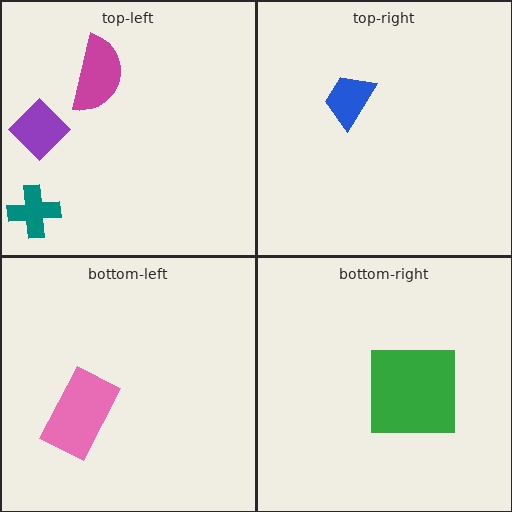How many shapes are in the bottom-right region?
1.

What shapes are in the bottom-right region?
The green square.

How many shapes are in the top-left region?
3.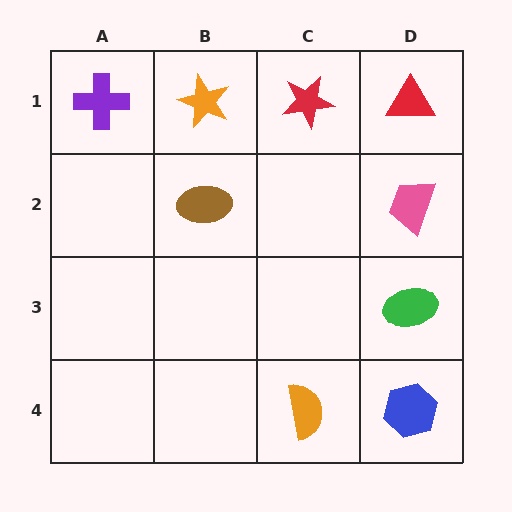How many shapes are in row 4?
2 shapes.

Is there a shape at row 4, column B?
No, that cell is empty.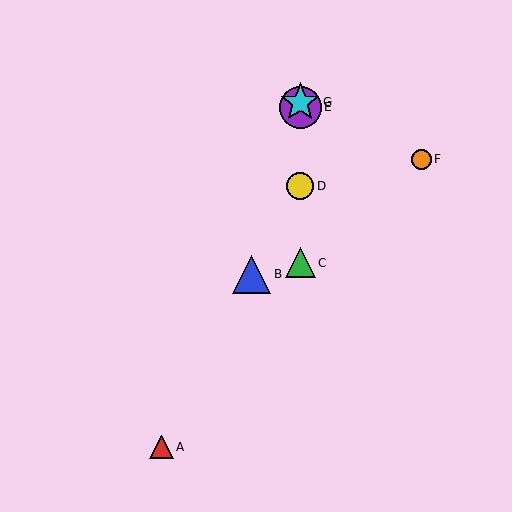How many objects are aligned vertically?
4 objects (C, D, E, G) are aligned vertically.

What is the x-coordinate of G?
Object G is at x≈300.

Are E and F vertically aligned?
No, E is at x≈300 and F is at x≈421.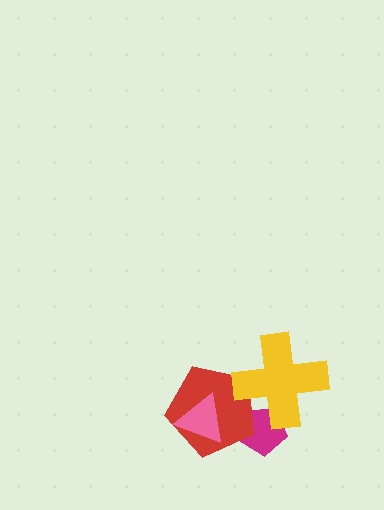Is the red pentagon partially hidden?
Yes, it is partially covered by another shape.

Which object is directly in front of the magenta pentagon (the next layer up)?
The red pentagon is directly in front of the magenta pentagon.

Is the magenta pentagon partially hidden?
Yes, it is partially covered by another shape.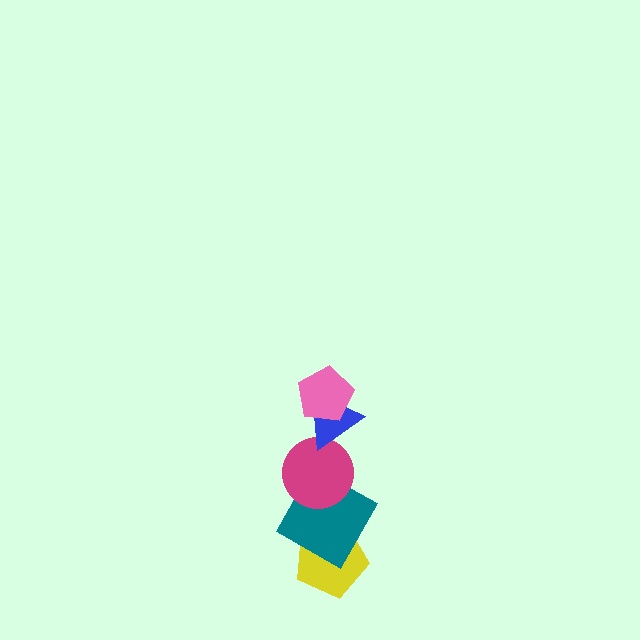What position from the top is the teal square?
The teal square is 4th from the top.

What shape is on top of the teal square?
The magenta circle is on top of the teal square.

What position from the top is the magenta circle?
The magenta circle is 3rd from the top.